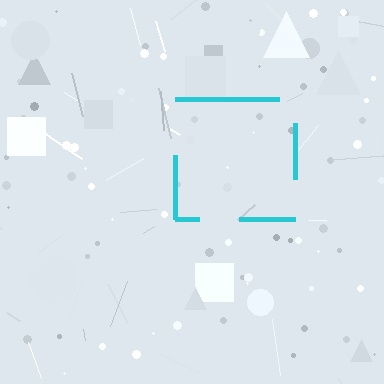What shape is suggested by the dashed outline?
The dashed outline suggests a square.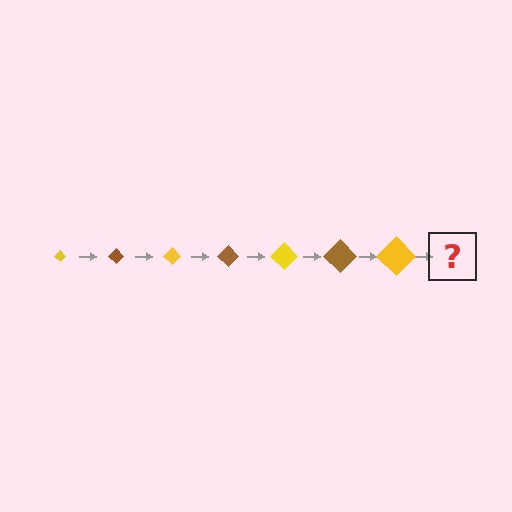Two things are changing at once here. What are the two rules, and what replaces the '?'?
The two rules are that the diamond grows larger each step and the color cycles through yellow and brown. The '?' should be a brown diamond, larger than the previous one.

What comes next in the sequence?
The next element should be a brown diamond, larger than the previous one.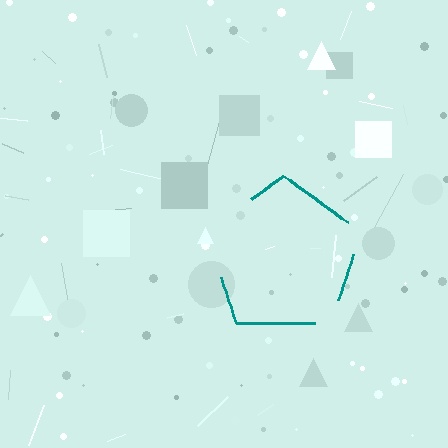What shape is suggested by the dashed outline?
The dashed outline suggests a pentagon.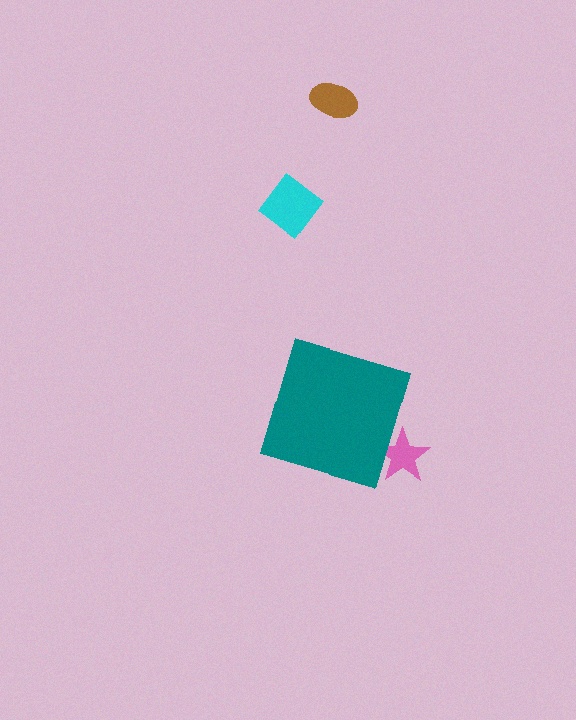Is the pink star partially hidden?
Yes, the pink star is partially hidden behind the teal diamond.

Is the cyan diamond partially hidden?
No, the cyan diamond is fully visible.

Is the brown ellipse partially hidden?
No, the brown ellipse is fully visible.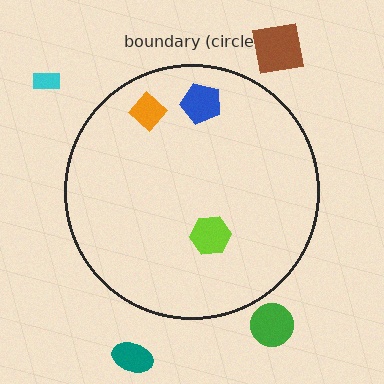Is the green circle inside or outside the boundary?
Outside.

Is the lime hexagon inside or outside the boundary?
Inside.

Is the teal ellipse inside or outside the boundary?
Outside.